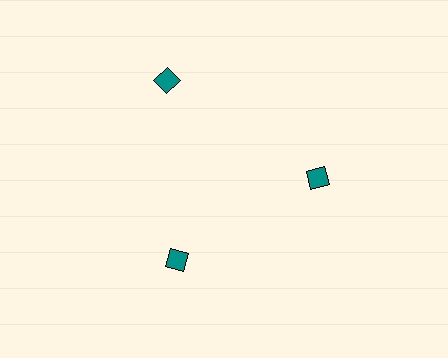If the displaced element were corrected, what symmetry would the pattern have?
It would have 3-fold rotational symmetry — the pattern would map onto itself every 120 degrees.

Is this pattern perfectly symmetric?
No. The 3 teal diamonds are arranged in a ring, but one element near the 11 o'clock position is pushed outward from the center, breaking the 3-fold rotational symmetry.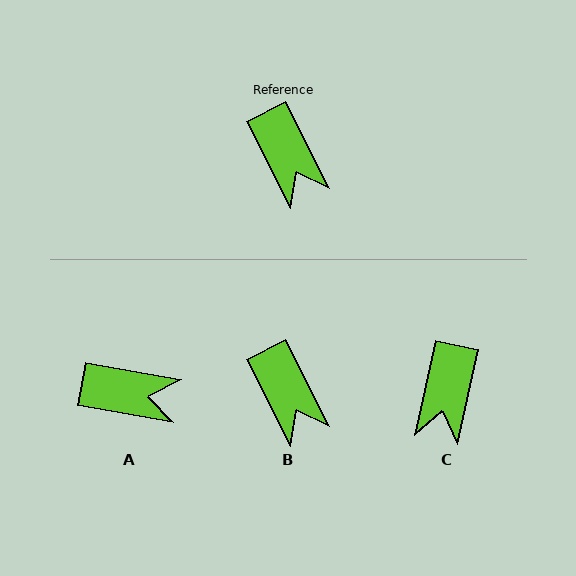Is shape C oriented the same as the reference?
No, it is off by about 39 degrees.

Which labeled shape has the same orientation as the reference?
B.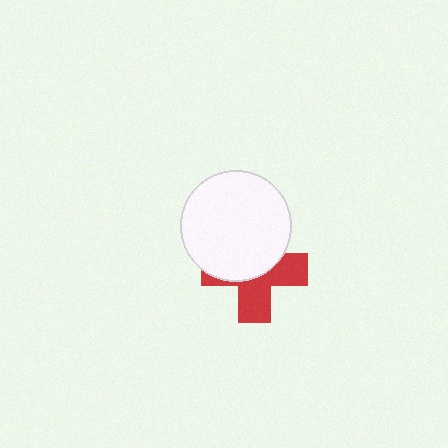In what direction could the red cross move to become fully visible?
The red cross could move down. That would shift it out from behind the white circle entirely.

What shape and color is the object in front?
The object in front is a white circle.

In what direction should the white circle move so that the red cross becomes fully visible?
The white circle should move up. That is the shortest direction to clear the overlap and leave the red cross fully visible.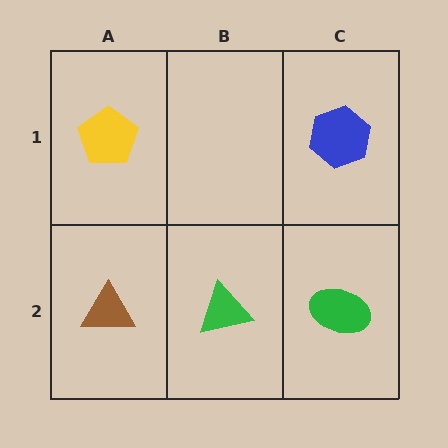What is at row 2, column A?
A brown triangle.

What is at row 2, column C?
A green ellipse.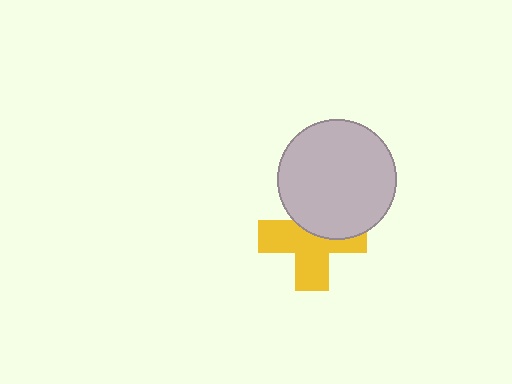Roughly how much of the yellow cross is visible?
About half of it is visible (roughly 61%).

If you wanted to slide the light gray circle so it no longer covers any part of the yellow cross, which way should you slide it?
Slide it up — that is the most direct way to separate the two shapes.